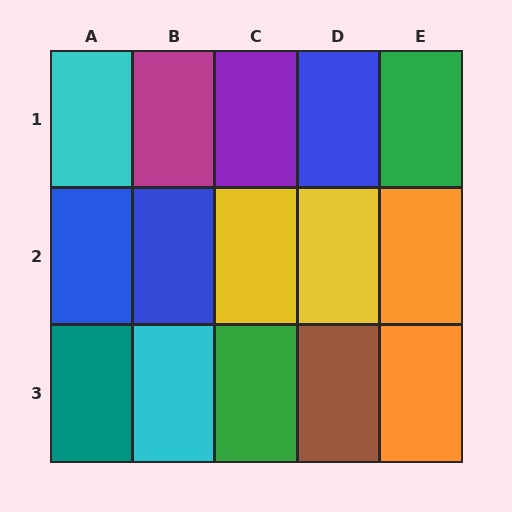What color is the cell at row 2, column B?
Blue.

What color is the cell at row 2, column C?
Yellow.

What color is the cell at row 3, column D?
Brown.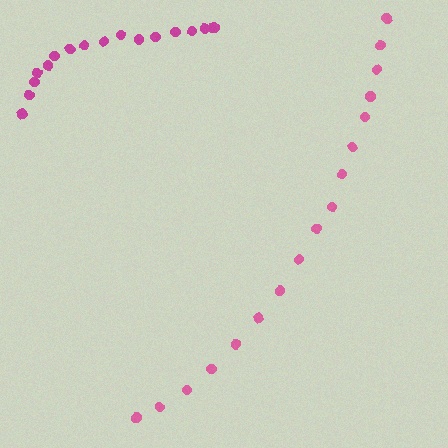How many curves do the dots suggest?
There are 2 distinct paths.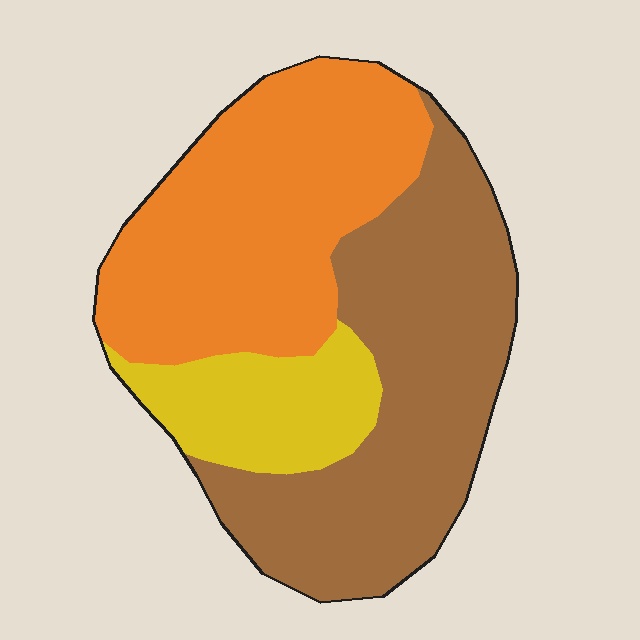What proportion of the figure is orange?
Orange covers roughly 40% of the figure.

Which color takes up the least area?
Yellow, at roughly 15%.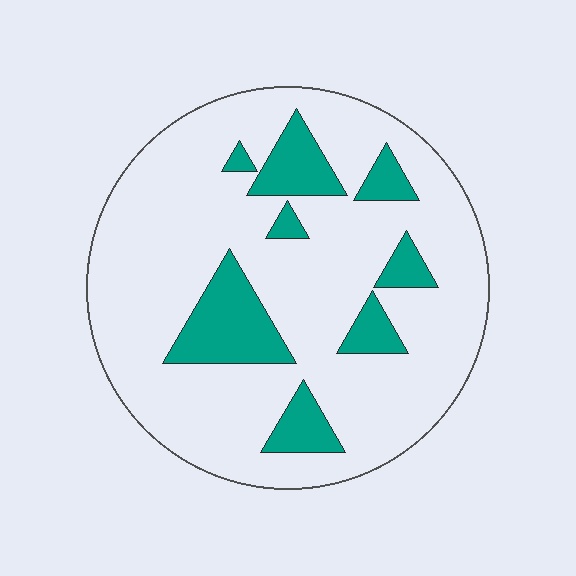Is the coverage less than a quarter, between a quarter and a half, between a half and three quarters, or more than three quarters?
Less than a quarter.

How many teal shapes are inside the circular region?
8.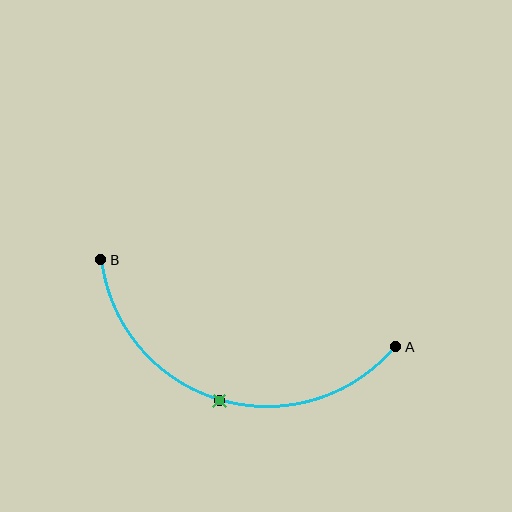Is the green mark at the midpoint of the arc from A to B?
Yes. The green mark lies on the arc at equal arc-length from both A and B — it is the arc midpoint.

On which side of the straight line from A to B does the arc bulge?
The arc bulges below the straight line connecting A and B.